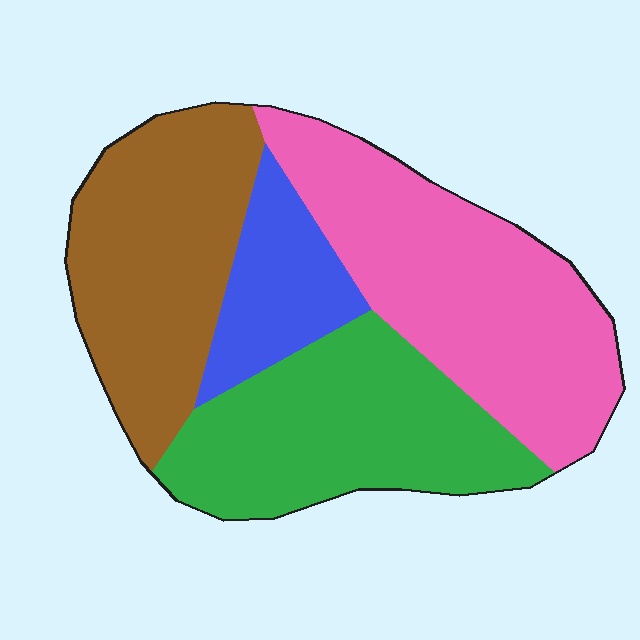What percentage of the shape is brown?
Brown covers roughly 25% of the shape.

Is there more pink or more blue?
Pink.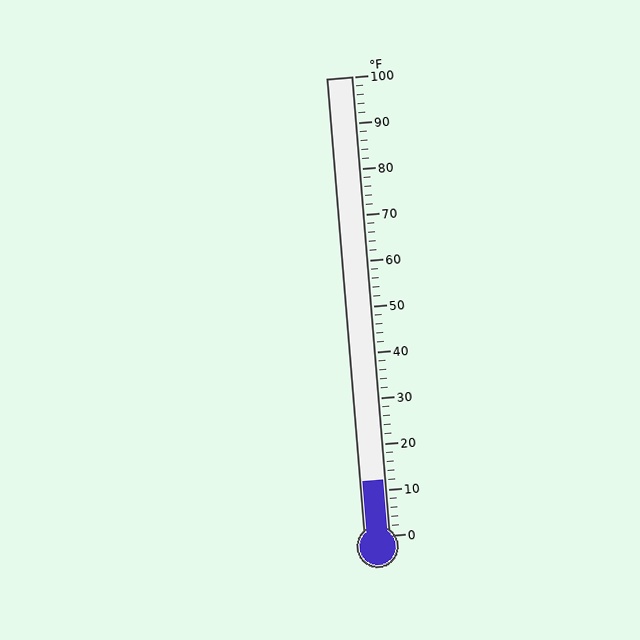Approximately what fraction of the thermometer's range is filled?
The thermometer is filled to approximately 10% of its range.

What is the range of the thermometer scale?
The thermometer scale ranges from 0°F to 100°F.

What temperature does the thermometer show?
The thermometer shows approximately 12°F.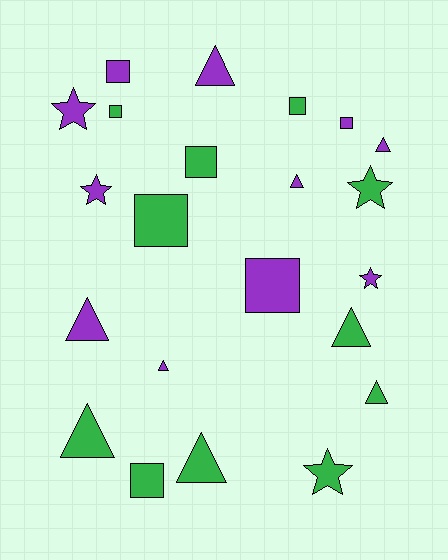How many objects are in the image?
There are 22 objects.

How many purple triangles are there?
There are 5 purple triangles.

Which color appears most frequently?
Purple, with 11 objects.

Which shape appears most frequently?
Triangle, with 9 objects.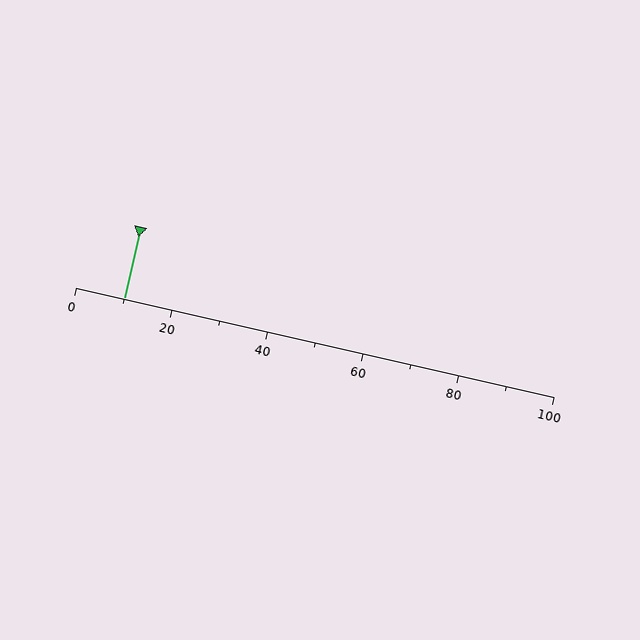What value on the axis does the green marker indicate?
The marker indicates approximately 10.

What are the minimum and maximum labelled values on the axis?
The axis runs from 0 to 100.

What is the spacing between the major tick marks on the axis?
The major ticks are spaced 20 apart.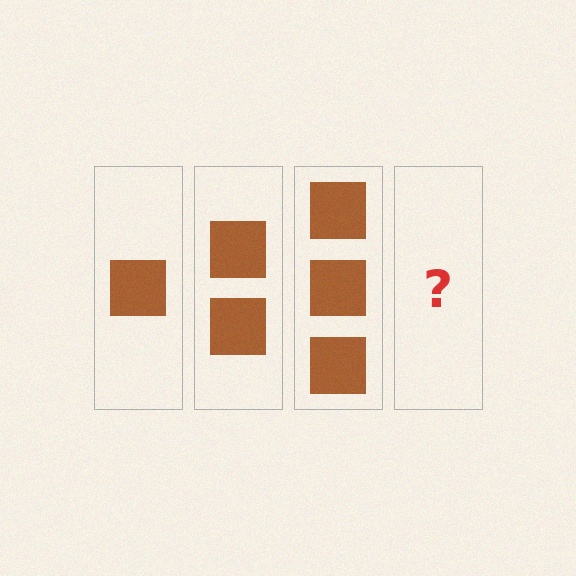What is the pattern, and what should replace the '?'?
The pattern is that each step adds one more square. The '?' should be 4 squares.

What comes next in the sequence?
The next element should be 4 squares.